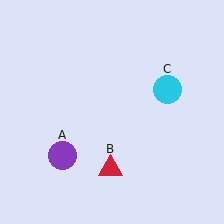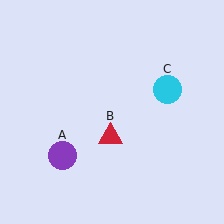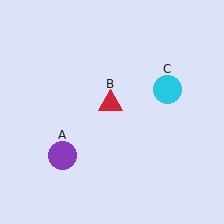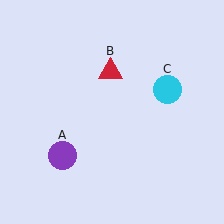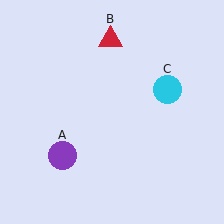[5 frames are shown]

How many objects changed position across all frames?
1 object changed position: red triangle (object B).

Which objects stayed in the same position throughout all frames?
Purple circle (object A) and cyan circle (object C) remained stationary.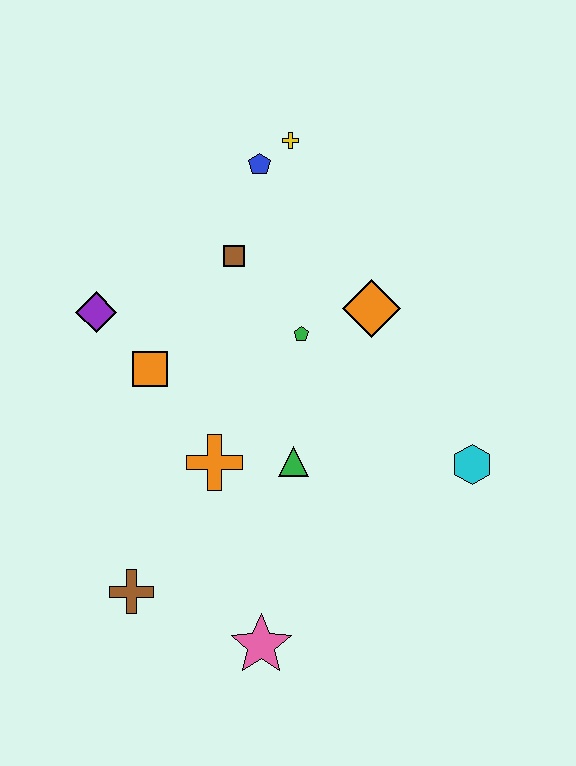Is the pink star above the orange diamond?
No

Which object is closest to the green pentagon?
The orange diamond is closest to the green pentagon.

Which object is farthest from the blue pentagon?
The pink star is farthest from the blue pentagon.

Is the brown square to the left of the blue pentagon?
Yes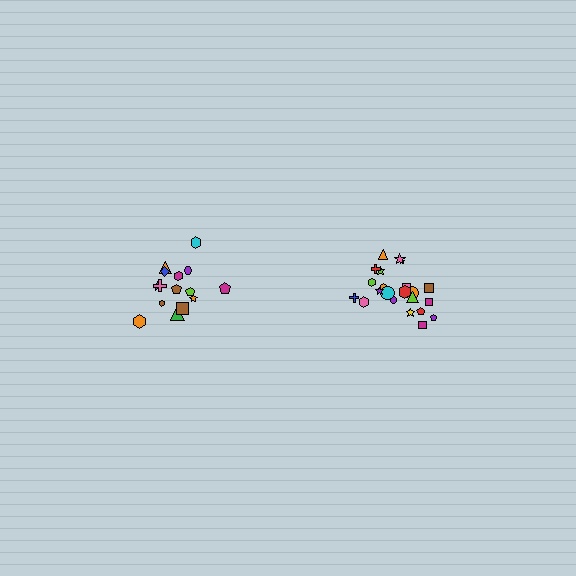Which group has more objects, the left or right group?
The right group.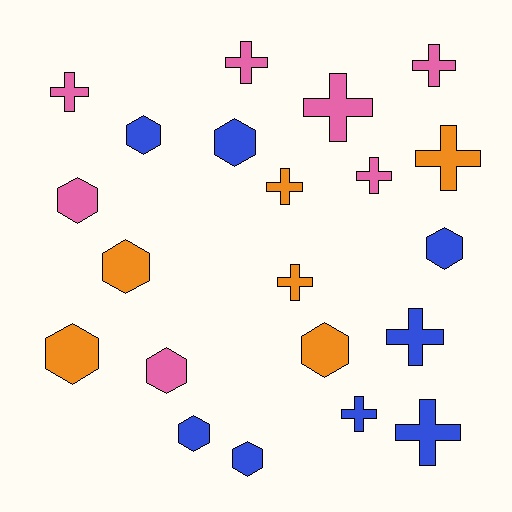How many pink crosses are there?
There are 5 pink crosses.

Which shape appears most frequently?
Cross, with 11 objects.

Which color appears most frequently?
Blue, with 8 objects.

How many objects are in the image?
There are 21 objects.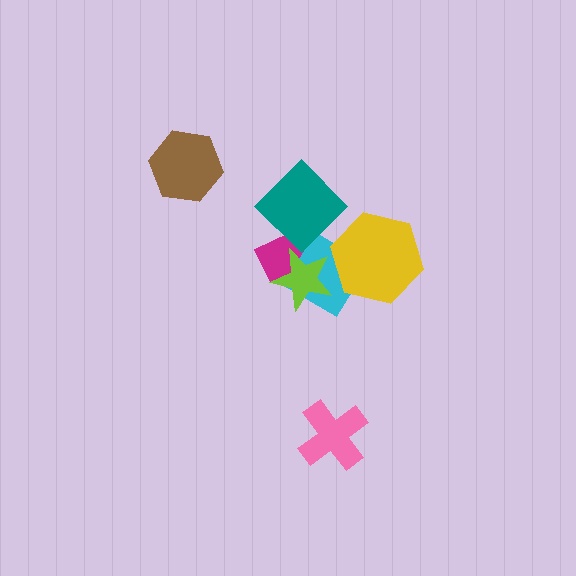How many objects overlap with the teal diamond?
2 objects overlap with the teal diamond.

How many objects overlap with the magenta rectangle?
3 objects overlap with the magenta rectangle.